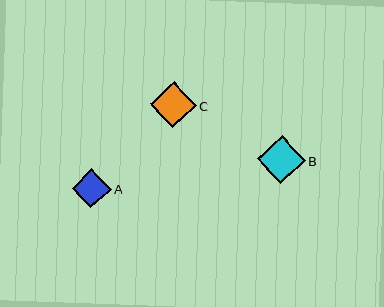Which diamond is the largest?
Diamond B is the largest with a size of approximately 47 pixels.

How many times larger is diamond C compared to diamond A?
Diamond C is approximately 1.2 times the size of diamond A.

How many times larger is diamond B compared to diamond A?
Diamond B is approximately 1.2 times the size of diamond A.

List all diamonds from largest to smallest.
From largest to smallest: B, C, A.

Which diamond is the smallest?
Diamond A is the smallest with a size of approximately 39 pixels.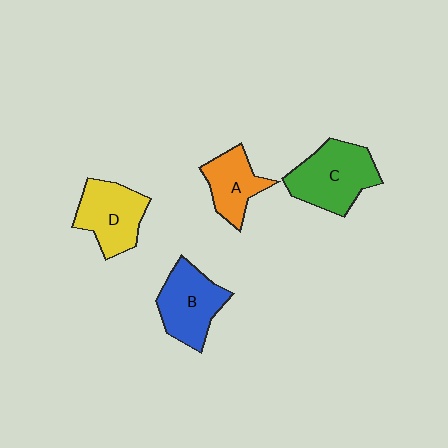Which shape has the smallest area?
Shape A (orange).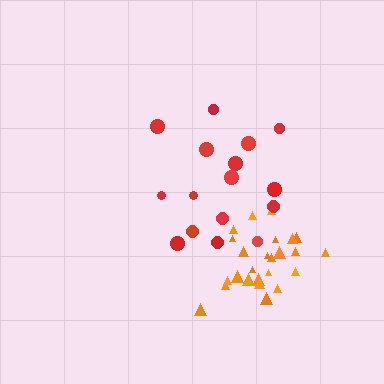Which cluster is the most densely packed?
Orange.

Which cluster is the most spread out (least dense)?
Red.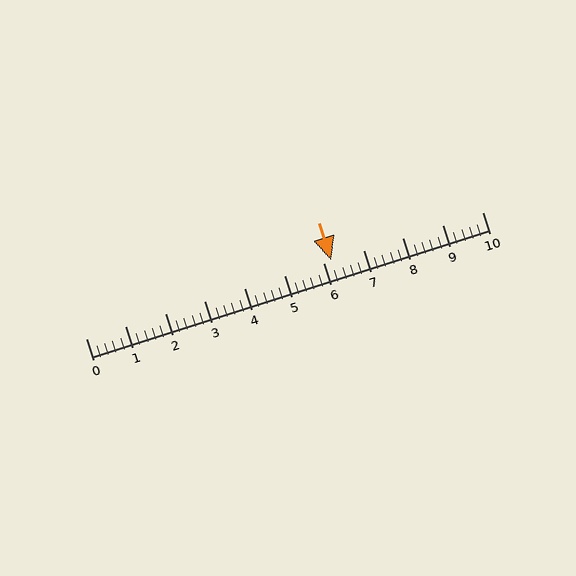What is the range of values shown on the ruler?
The ruler shows values from 0 to 10.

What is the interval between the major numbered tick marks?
The major tick marks are spaced 1 units apart.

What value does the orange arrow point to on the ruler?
The orange arrow points to approximately 6.2.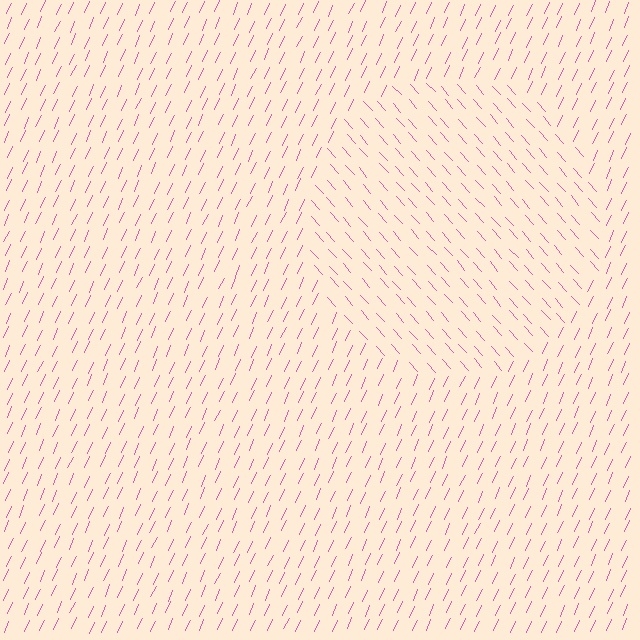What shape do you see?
I see a circle.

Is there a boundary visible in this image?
Yes, there is a texture boundary formed by a change in line orientation.